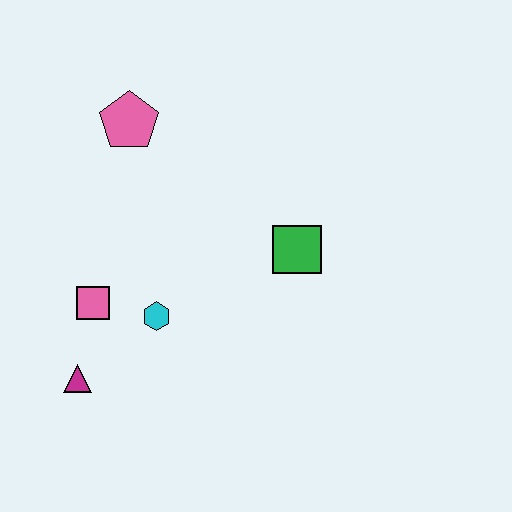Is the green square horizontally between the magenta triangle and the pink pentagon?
No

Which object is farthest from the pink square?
The green square is farthest from the pink square.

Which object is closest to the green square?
The cyan hexagon is closest to the green square.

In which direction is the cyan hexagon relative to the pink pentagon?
The cyan hexagon is below the pink pentagon.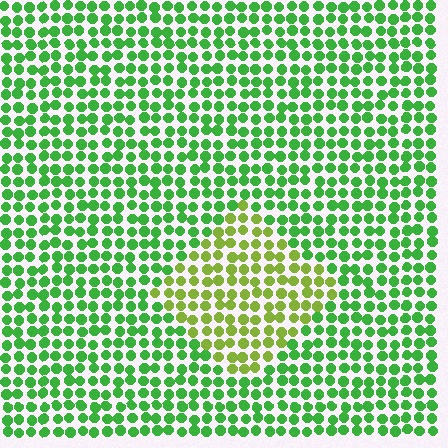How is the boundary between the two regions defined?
The boundary is defined purely by a slight shift in hue (about 38 degrees). Spacing, size, and orientation are identical on both sides.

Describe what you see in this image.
The image is filled with small green elements in a uniform arrangement. A diamond-shaped region is visible where the elements are tinted to a slightly different hue, forming a subtle color boundary.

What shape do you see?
I see a diamond.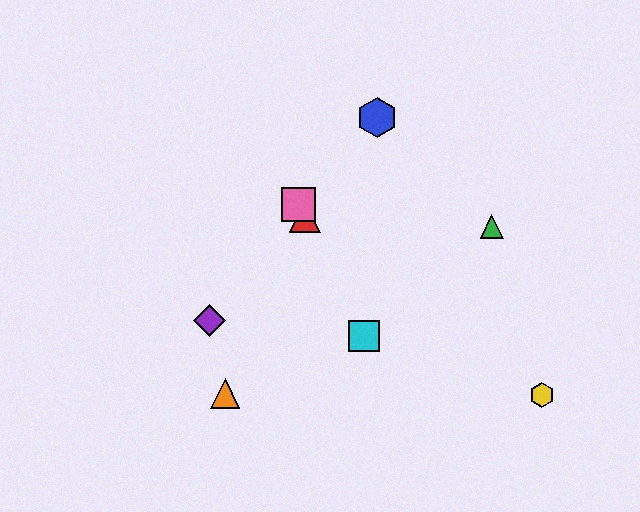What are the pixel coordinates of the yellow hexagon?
The yellow hexagon is at (542, 395).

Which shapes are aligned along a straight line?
The red triangle, the cyan square, the pink square are aligned along a straight line.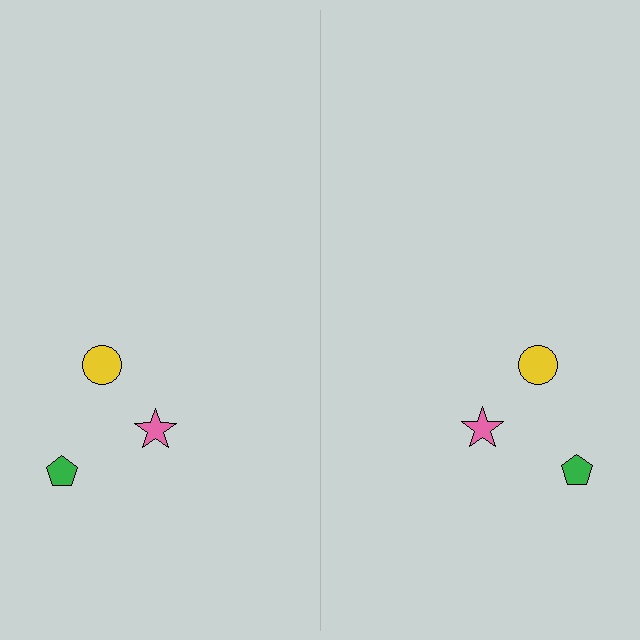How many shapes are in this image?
There are 6 shapes in this image.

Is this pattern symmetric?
Yes, this pattern has bilateral (reflection) symmetry.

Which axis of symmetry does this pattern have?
The pattern has a vertical axis of symmetry running through the center of the image.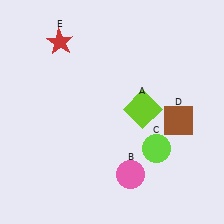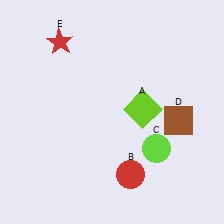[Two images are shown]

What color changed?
The circle (B) changed from pink in Image 1 to red in Image 2.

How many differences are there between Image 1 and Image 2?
There is 1 difference between the two images.